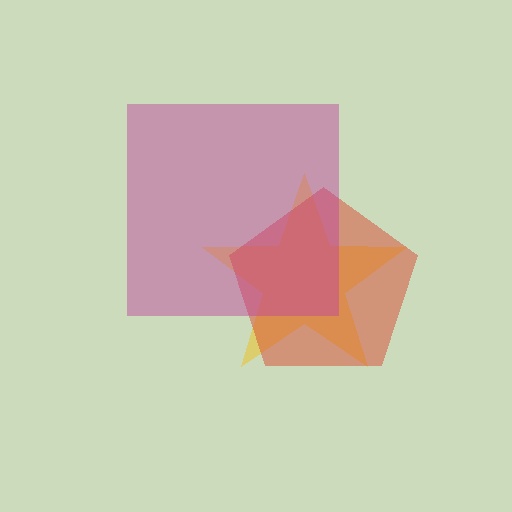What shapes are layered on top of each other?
The layered shapes are: a yellow star, a red pentagon, a magenta square.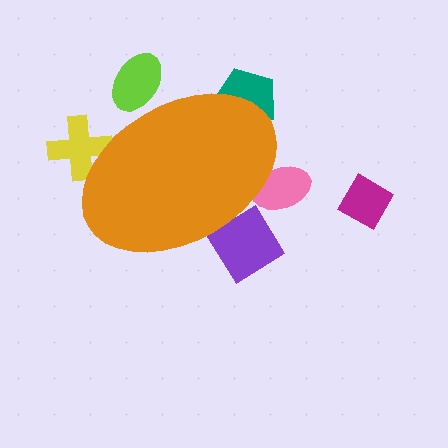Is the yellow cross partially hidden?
Yes, the yellow cross is partially hidden behind the orange ellipse.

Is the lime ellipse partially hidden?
Yes, the lime ellipse is partially hidden behind the orange ellipse.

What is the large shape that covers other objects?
An orange ellipse.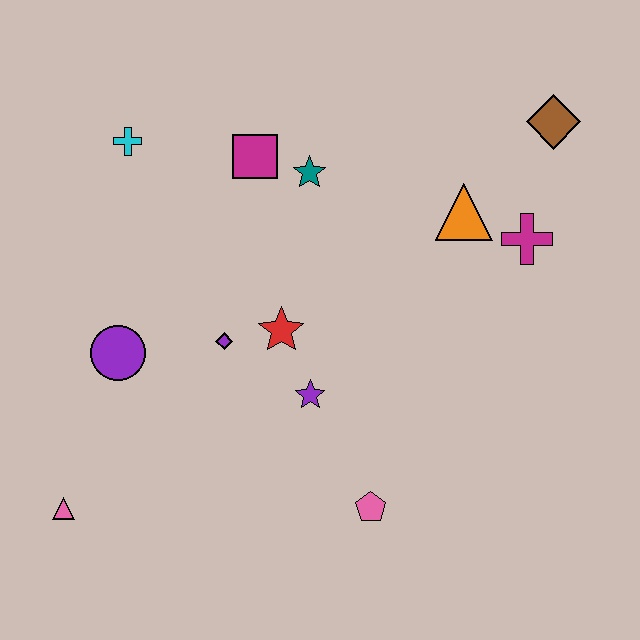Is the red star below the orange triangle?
Yes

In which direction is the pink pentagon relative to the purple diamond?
The pink pentagon is below the purple diamond.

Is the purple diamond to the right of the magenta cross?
No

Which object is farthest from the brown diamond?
The pink triangle is farthest from the brown diamond.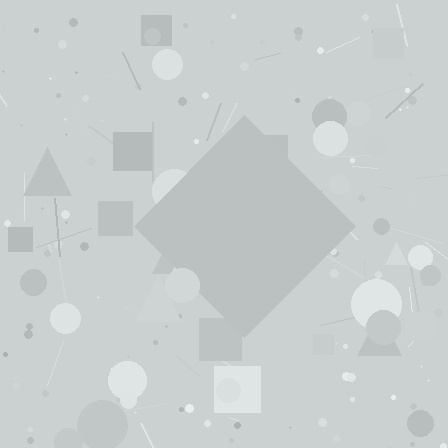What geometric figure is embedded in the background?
A diamond is embedded in the background.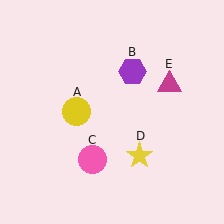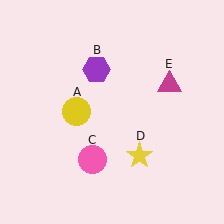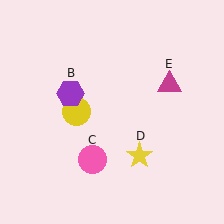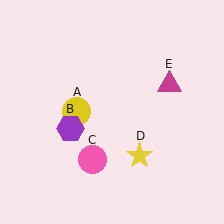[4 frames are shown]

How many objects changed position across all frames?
1 object changed position: purple hexagon (object B).